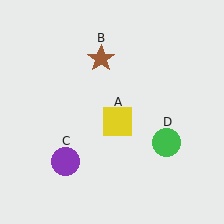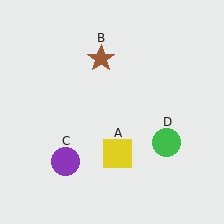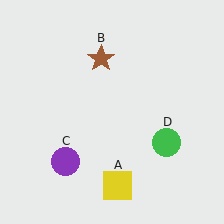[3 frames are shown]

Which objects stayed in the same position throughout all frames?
Brown star (object B) and purple circle (object C) and green circle (object D) remained stationary.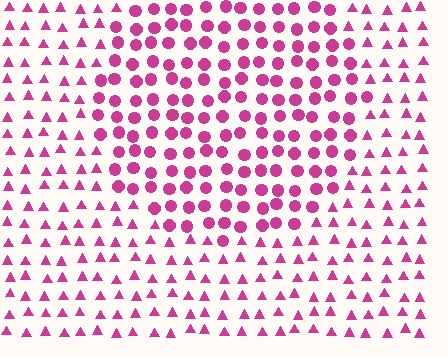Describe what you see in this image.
The image is filled with small magenta elements arranged in a uniform grid. A circle-shaped region contains circles, while the surrounding area contains triangles. The boundary is defined purely by the change in element shape.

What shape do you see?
I see a circle.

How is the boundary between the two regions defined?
The boundary is defined by a change in element shape: circles inside vs. triangles outside. All elements share the same color and spacing.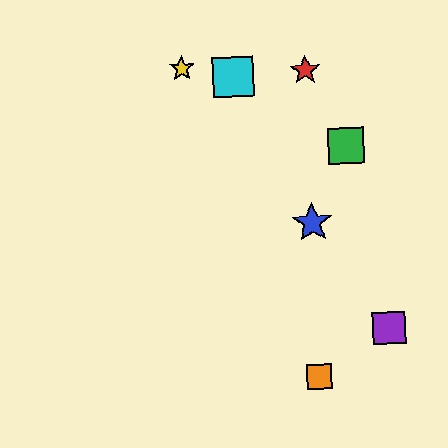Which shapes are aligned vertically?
The red star, the blue star, the orange square are aligned vertically.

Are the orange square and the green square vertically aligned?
No, the orange square is at x≈319 and the green square is at x≈346.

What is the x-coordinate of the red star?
The red star is at x≈305.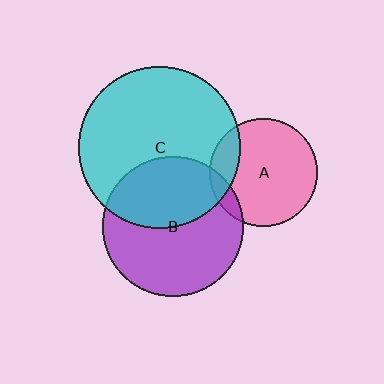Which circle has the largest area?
Circle C (cyan).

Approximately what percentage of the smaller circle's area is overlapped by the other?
Approximately 40%.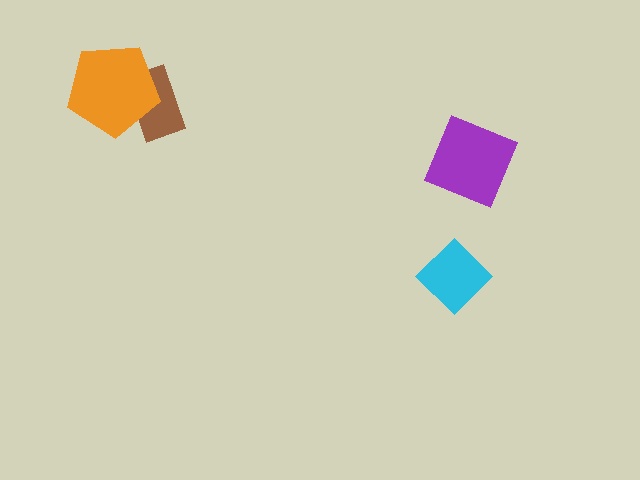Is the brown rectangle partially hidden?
Yes, it is partially covered by another shape.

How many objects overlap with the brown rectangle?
1 object overlaps with the brown rectangle.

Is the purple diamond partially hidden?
No, no other shape covers it.